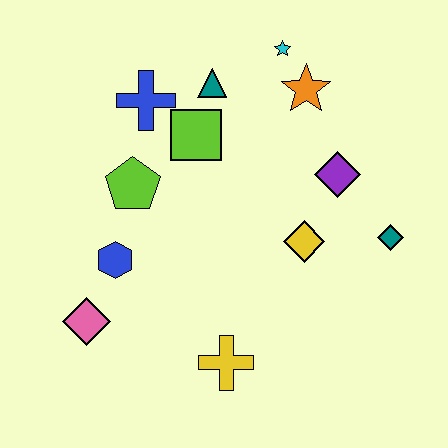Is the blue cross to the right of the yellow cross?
No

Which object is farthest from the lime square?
The yellow cross is farthest from the lime square.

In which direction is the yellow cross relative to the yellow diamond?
The yellow cross is below the yellow diamond.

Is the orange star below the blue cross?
No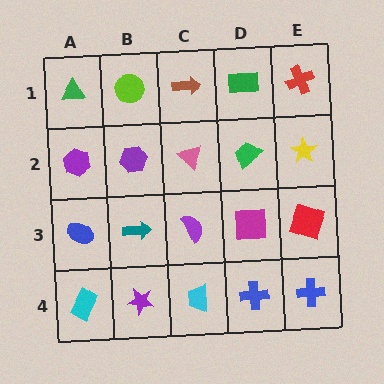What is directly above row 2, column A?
A green triangle.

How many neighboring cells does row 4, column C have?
3.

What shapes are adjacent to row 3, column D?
A green trapezoid (row 2, column D), a blue cross (row 4, column D), a purple semicircle (row 3, column C), a red square (row 3, column E).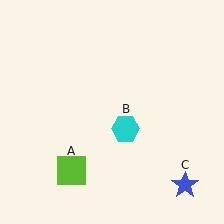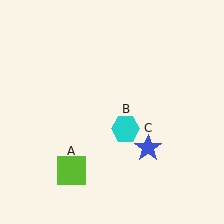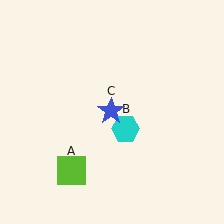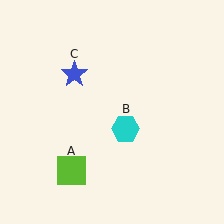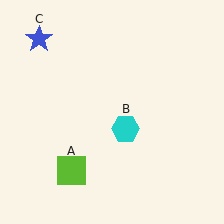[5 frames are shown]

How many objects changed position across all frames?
1 object changed position: blue star (object C).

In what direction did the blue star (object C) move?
The blue star (object C) moved up and to the left.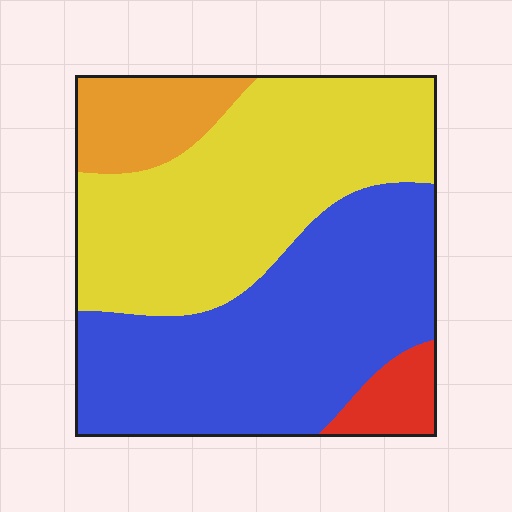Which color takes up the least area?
Red, at roughly 5%.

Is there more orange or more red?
Orange.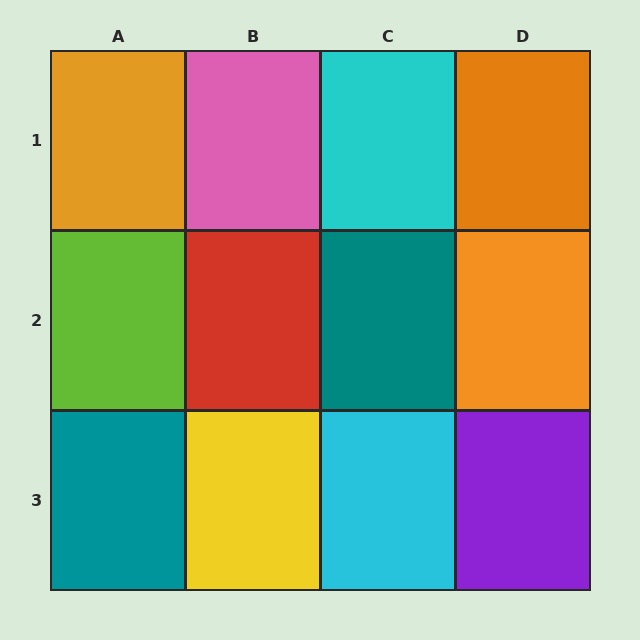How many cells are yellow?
1 cell is yellow.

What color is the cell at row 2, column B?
Red.